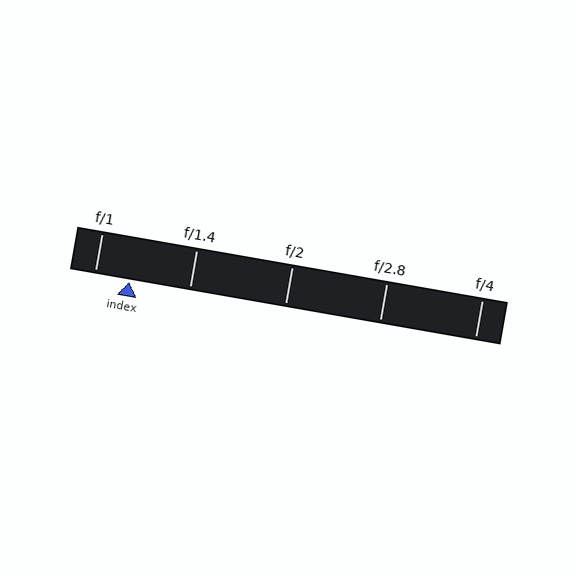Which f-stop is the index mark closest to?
The index mark is closest to f/1.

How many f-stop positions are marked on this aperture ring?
There are 5 f-stop positions marked.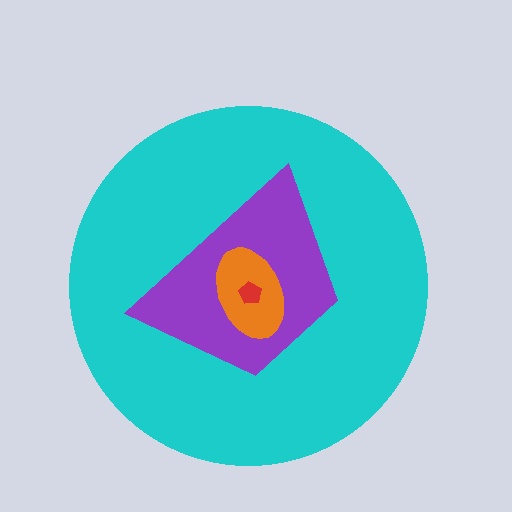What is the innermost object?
The red pentagon.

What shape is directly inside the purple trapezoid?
The orange ellipse.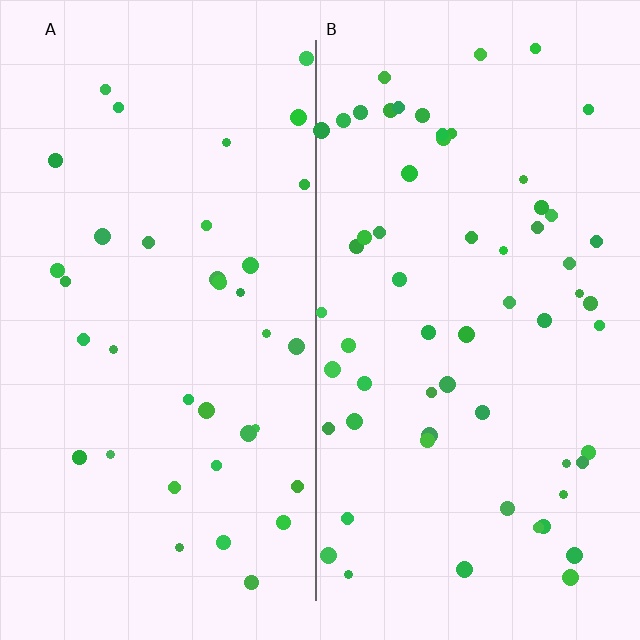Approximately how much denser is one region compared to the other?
Approximately 1.7× — region B over region A.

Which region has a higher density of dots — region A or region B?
B (the right).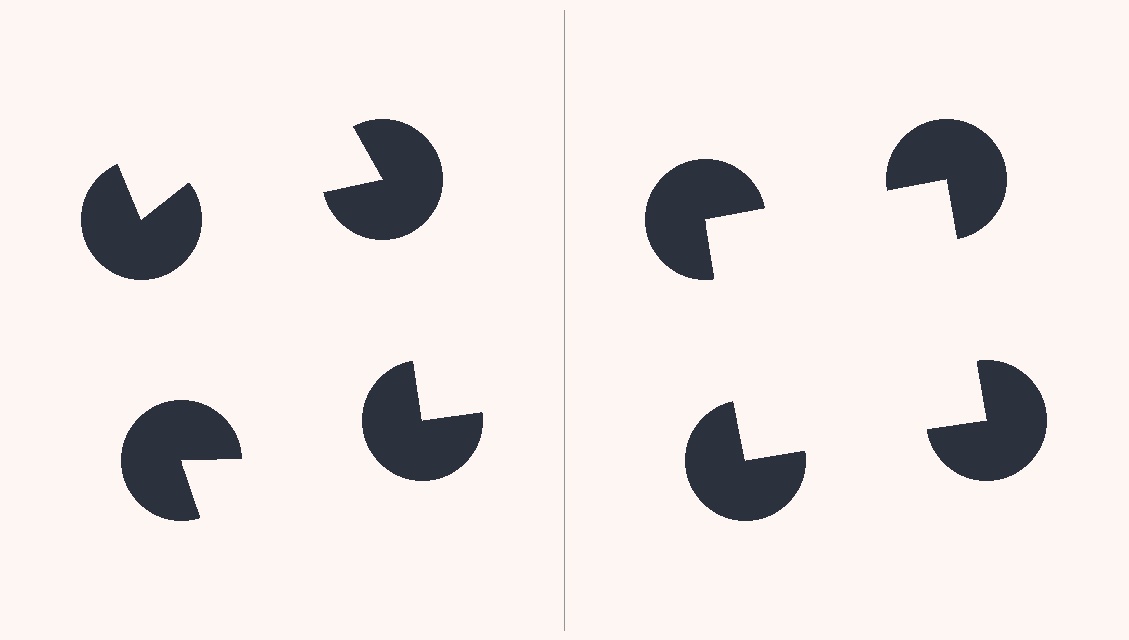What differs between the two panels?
The pac-man discs are positioned identically on both sides; only the wedge orientations differ. On the right they align to a square; on the left they are misaligned.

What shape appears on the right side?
An illusory square.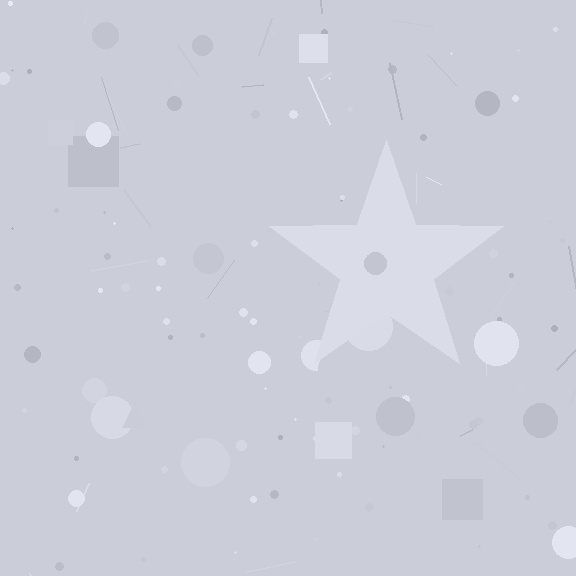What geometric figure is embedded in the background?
A star is embedded in the background.